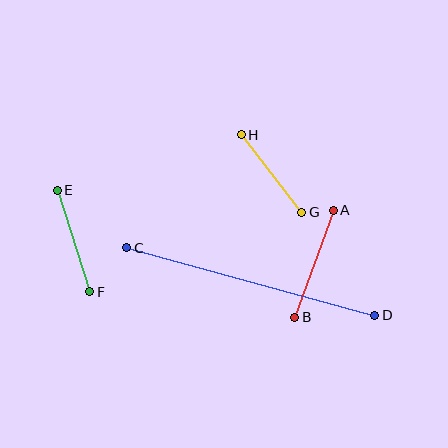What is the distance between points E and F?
The distance is approximately 106 pixels.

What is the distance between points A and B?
The distance is approximately 114 pixels.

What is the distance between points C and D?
The distance is approximately 257 pixels.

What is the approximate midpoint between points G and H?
The midpoint is at approximately (271, 173) pixels.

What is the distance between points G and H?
The distance is approximately 99 pixels.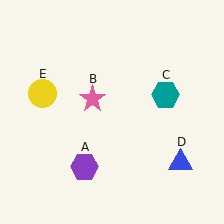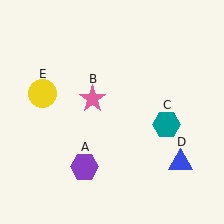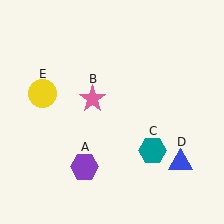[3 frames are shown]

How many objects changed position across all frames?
1 object changed position: teal hexagon (object C).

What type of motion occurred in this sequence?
The teal hexagon (object C) rotated clockwise around the center of the scene.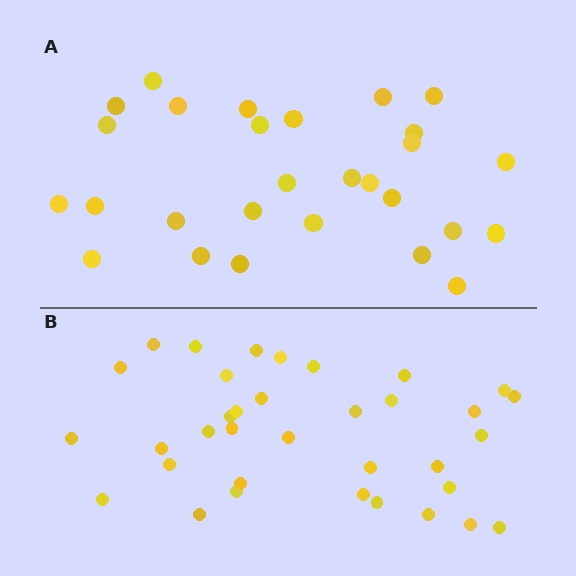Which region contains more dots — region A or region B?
Region B (the bottom region) has more dots.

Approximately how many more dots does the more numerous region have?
Region B has roughly 8 or so more dots than region A.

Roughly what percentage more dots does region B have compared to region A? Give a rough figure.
About 25% more.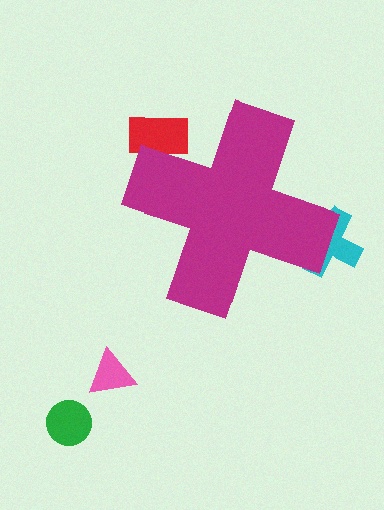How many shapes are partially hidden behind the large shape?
2 shapes are partially hidden.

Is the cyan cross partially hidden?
Yes, the cyan cross is partially hidden behind the magenta cross.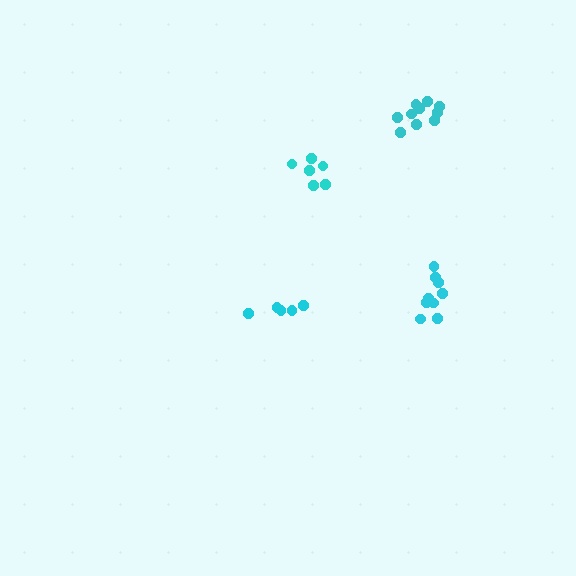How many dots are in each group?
Group 1: 6 dots, Group 2: 9 dots, Group 3: 10 dots, Group 4: 5 dots (30 total).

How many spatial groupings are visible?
There are 4 spatial groupings.